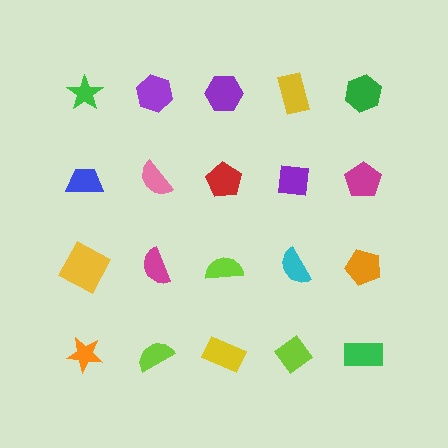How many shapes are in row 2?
5 shapes.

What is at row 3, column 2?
A magenta semicircle.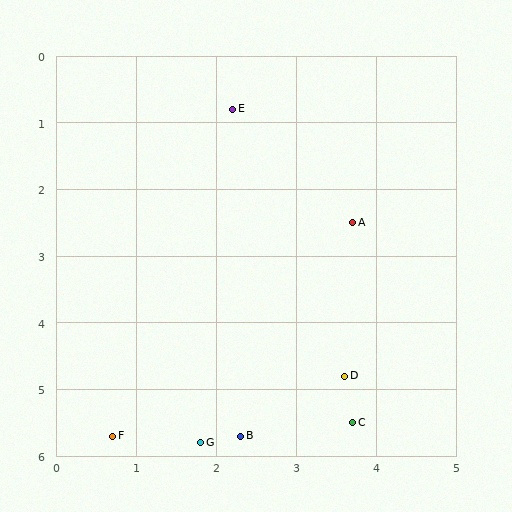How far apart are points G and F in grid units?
Points G and F are about 1.1 grid units apart.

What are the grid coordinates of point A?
Point A is at approximately (3.7, 2.5).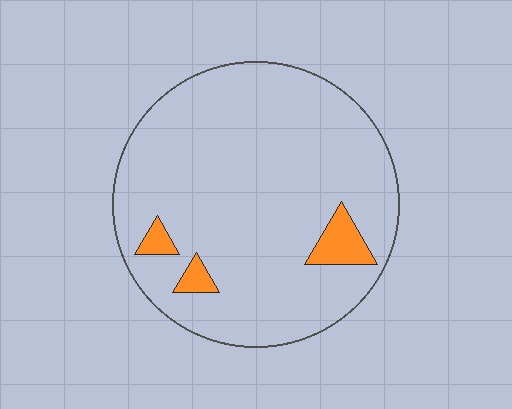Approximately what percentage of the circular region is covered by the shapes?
Approximately 5%.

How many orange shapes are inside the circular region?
3.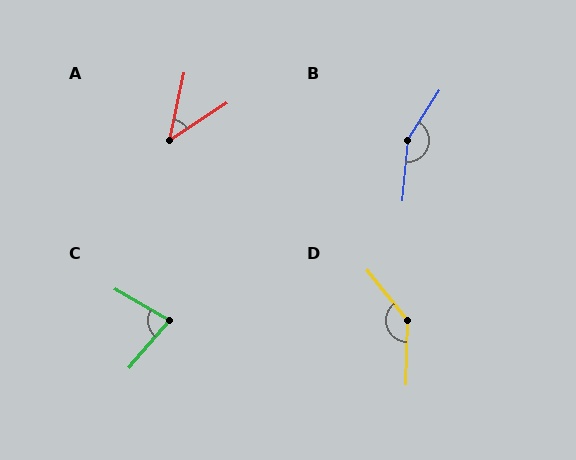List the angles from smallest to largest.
A (45°), C (80°), D (140°), B (153°).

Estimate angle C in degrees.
Approximately 80 degrees.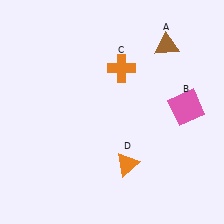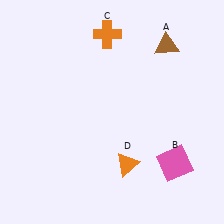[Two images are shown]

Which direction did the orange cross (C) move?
The orange cross (C) moved up.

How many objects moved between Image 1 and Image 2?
2 objects moved between the two images.